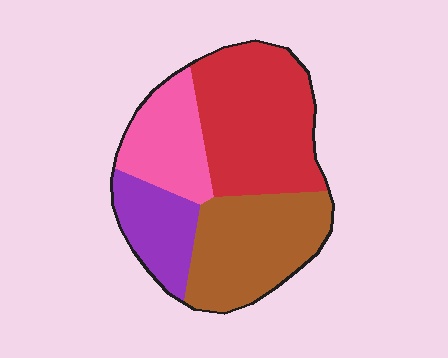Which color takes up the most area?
Red, at roughly 35%.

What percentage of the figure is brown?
Brown takes up about one third (1/3) of the figure.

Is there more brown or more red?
Red.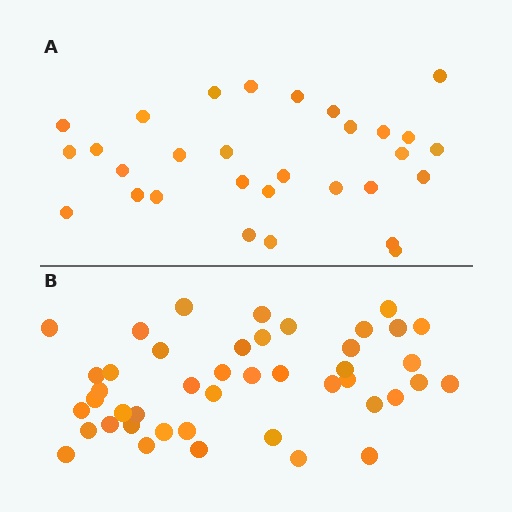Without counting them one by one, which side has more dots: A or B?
Region B (the bottom region) has more dots.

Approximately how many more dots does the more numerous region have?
Region B has approximately 15 more dots than region A.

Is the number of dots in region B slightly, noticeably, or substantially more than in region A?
Region B has substantially more. The ratio is roughly 1.5 to 1.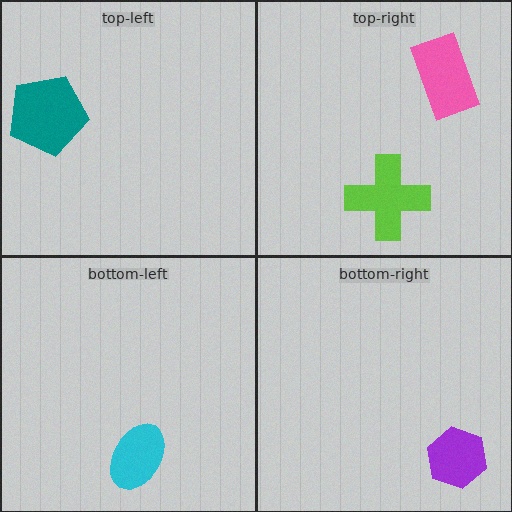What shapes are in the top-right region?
The lime cross, the pink rectangle.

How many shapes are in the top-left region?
1.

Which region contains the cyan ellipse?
The bottom-left region.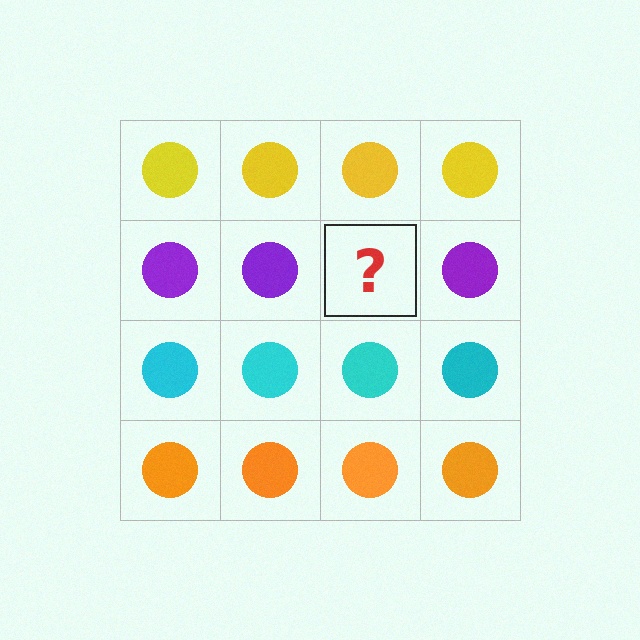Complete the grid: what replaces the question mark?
The question mark should be replaced with a purple circle.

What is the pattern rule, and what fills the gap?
The rule is that each row has a consistent color. The gap should be filled with a purple circle.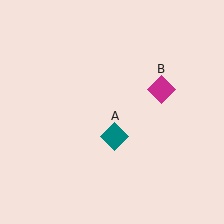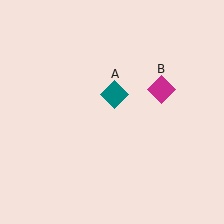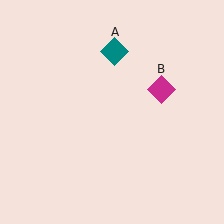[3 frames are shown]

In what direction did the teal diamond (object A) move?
The teal diamond (object A) moved up.